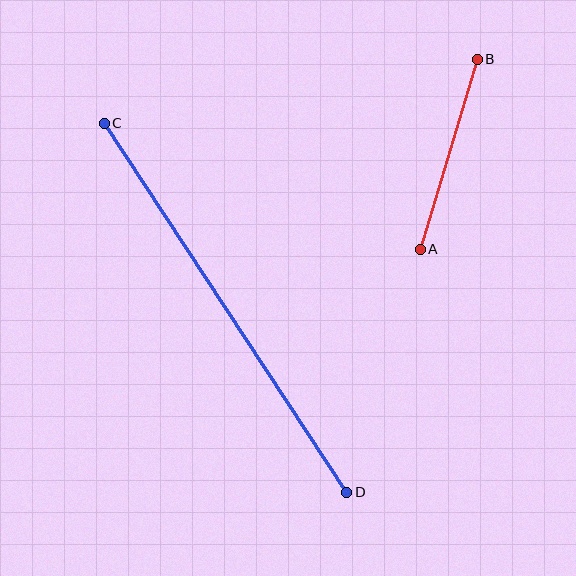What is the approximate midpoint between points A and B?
The midpoint is at approximately (449, 154) pixels.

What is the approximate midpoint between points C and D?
The midpoint is at approximately (226, 308) pixels.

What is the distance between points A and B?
The distance is approximately 199 pixels.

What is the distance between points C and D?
The distance is approximately 441 pixels.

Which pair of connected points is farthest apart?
Points C and D are farthest apart.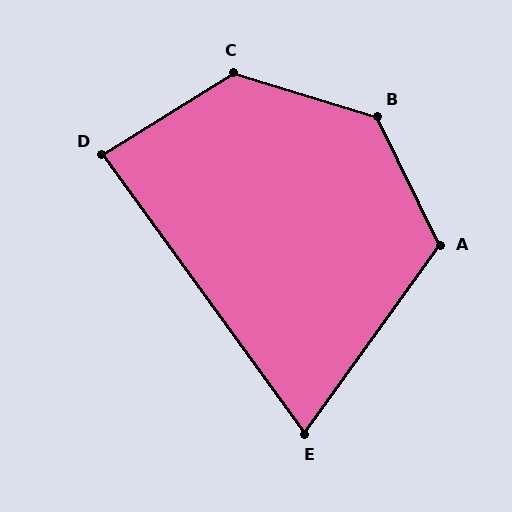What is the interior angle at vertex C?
Approximately 131 degrees (obtuse).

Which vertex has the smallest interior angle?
E, at approximately 72 degrees.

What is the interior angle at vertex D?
Approximately 86 degrees (approximately right).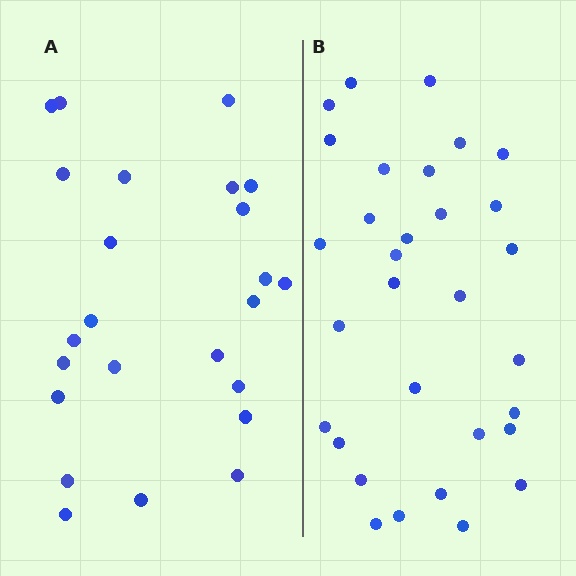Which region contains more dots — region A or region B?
Region B (the right region) has more dots.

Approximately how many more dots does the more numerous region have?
Region B has roughly 8 or so more dots than region A.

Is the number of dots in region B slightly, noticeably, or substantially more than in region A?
Region B has noticeably more, but not dramatically so. The ratio is roughly 1.3 to 1.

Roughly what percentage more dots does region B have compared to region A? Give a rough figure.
About 30% more.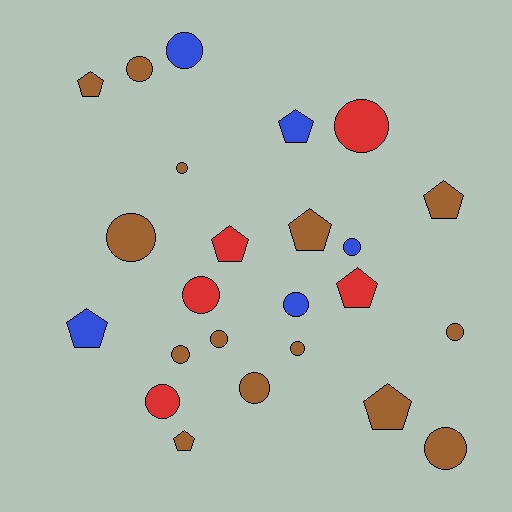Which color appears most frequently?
Brown, with 14 objects.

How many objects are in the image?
There are 24 objects.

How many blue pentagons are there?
There are 2 blue pentagons.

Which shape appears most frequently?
Circle, with 15 objects.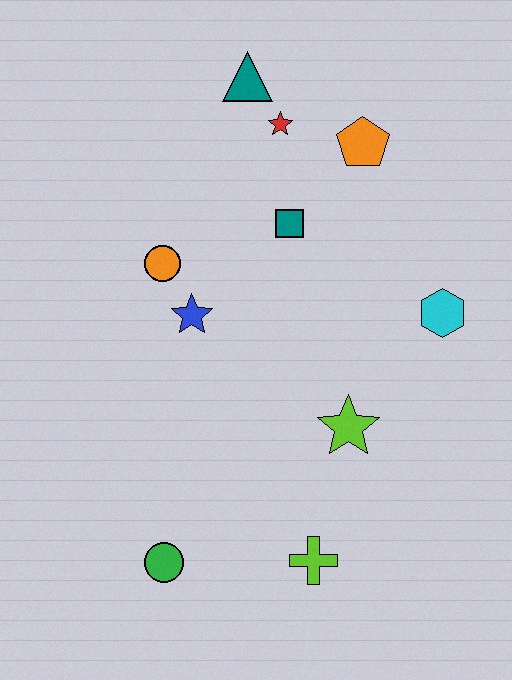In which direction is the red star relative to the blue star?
The red star is above the blue star.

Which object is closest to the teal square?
The red star is closest to the teal square.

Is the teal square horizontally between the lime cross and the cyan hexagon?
No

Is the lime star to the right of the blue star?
Yes